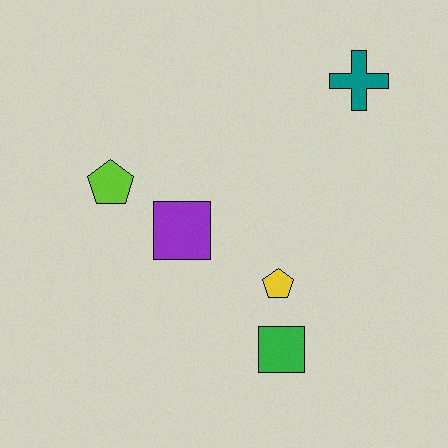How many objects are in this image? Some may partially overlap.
There are 5 objects.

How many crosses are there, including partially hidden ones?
There is 1 cross.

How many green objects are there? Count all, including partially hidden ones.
There is 1 green object.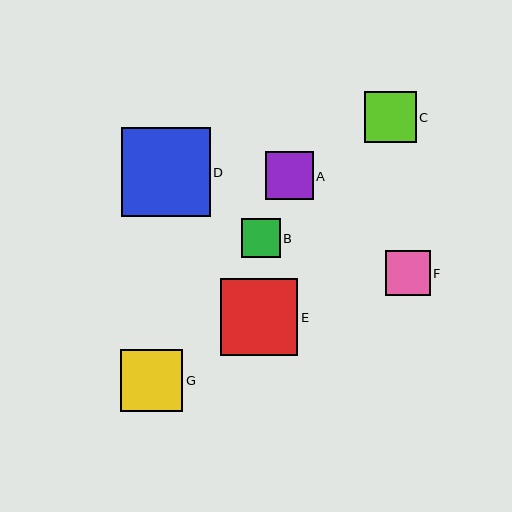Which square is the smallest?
Square B is the smallest with a size of approximately 38 pixels.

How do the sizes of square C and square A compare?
Square C and square A are approximately the same size.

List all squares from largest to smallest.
From largest to smallest: D, E, G, C, A, F, B.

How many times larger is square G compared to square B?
Square G is approximately 1.6 times the size of square B.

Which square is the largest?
Square D is the largest with a size of approximately 89 pixels.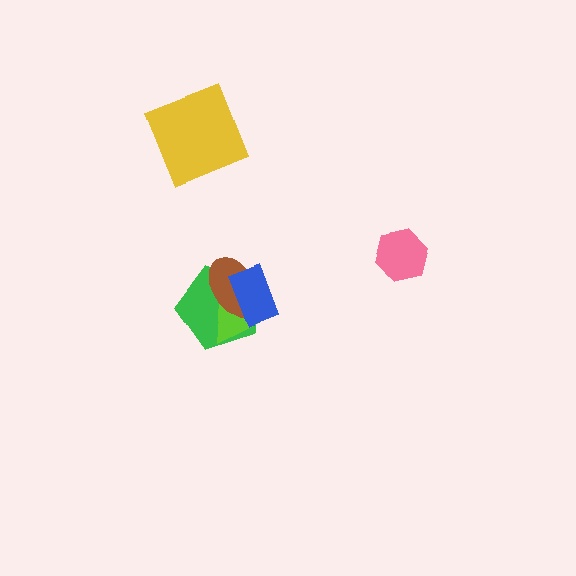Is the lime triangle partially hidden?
Yes, it is partially covered by another shape.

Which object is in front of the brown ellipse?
The blue rectangle is in front of the brown ellipse.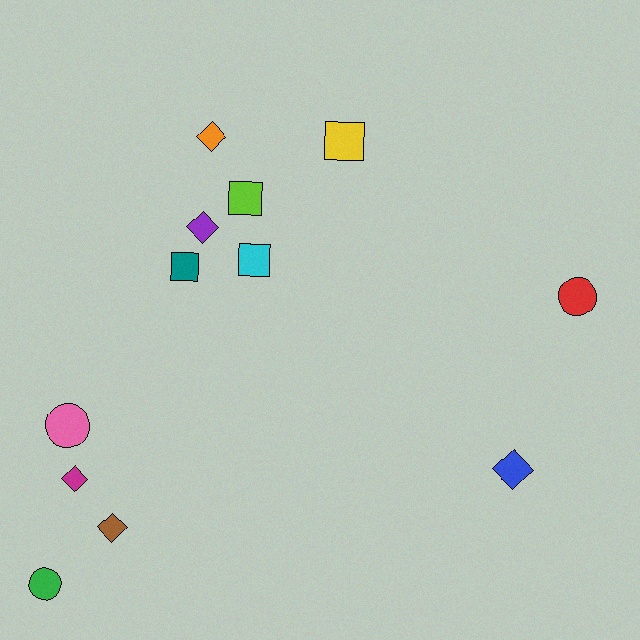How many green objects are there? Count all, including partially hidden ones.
There is 1 green object.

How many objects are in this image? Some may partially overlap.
There are 12 objects.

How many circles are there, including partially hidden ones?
There are 3 circles.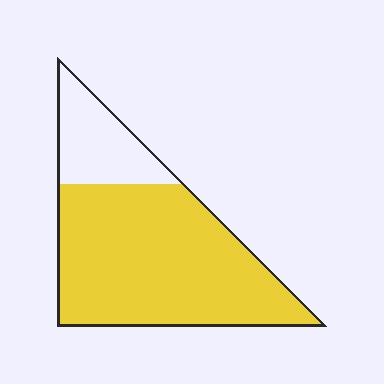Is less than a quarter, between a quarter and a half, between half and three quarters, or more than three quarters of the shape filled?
More than three quarters.